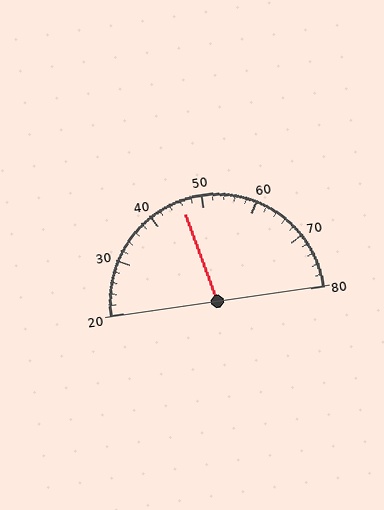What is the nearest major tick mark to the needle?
The nearest major tick mark is 50.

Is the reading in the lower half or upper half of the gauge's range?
The reading is in the lower half of the range (20 to 80).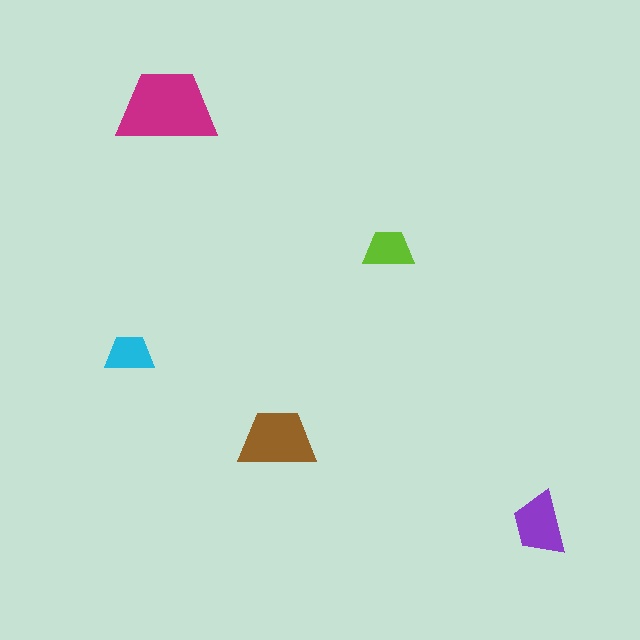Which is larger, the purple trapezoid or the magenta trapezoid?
The magenta one.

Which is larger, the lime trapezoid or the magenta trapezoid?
The magenta one.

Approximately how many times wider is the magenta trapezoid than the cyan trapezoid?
About 2 times wider.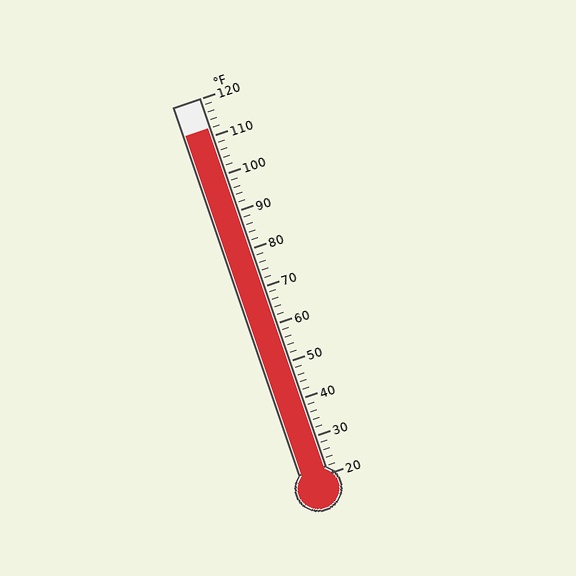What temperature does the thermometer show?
The thermometer shows approximately 112°F.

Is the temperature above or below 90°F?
The temperature is above 90°F.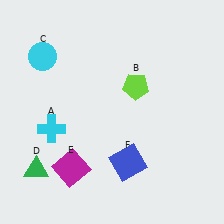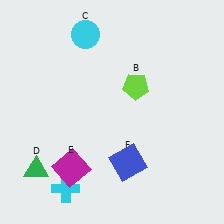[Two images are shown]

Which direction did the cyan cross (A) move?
The cyan cross (A) moved down.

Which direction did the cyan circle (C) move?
The cyan circle (C) moved right.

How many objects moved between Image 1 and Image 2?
2 objects moved between the two images.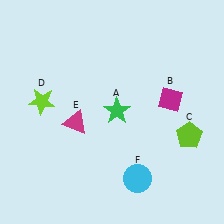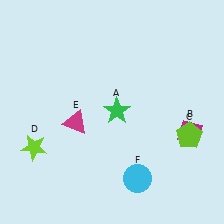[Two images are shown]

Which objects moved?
The objects that moved are: the magenta diamond (B), the lime star (D).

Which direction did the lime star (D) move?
The lime star (D) moved down.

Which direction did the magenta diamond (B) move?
The magenta diamond (B) moved down.